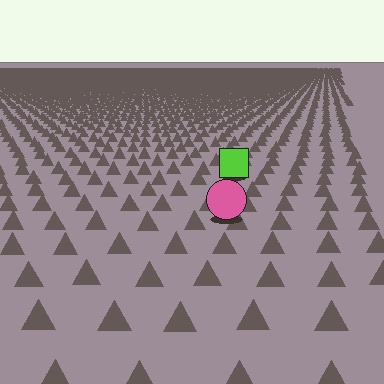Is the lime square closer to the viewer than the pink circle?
No. The pink circle is closer — you can tell from the texture gradient: the ground texture is coarser near it.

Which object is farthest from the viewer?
The lime square is farthest from the viewer. It appears smaller and the ground texture around it is denser.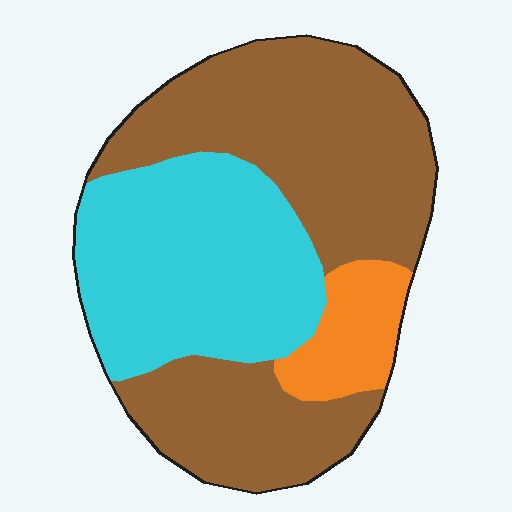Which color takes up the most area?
Brown, at roughly 55%.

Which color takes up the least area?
Orange, at roughly 10%.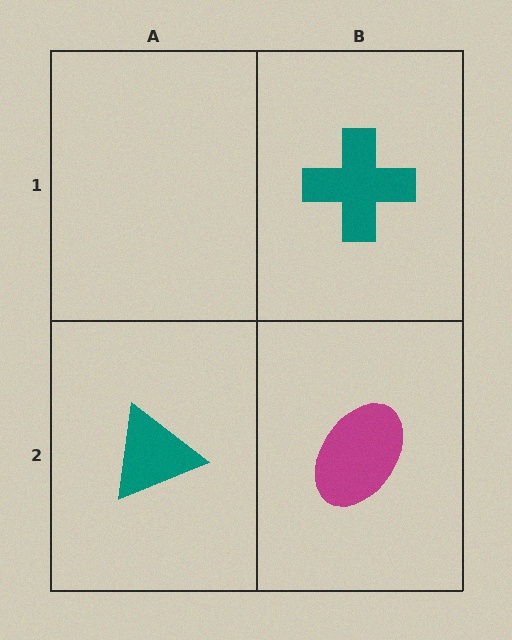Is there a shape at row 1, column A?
No, that cell is empty.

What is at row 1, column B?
A teal cross.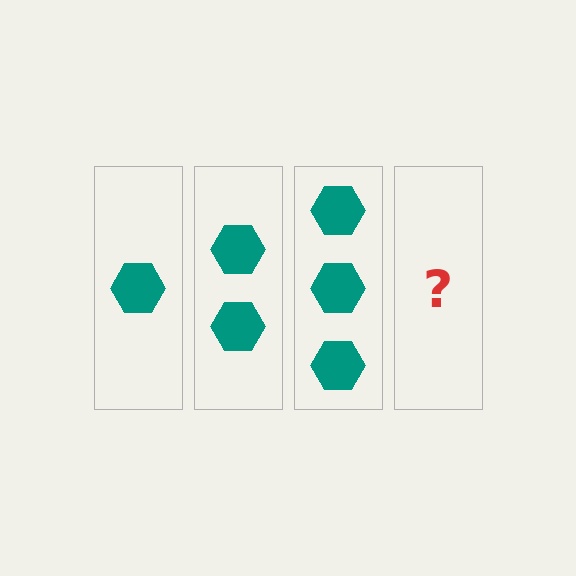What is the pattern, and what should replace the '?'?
The pattern is that each step adds one more hexagon. The '?' should be 4 hexagons.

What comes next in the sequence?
The next element should be 4 hexagons.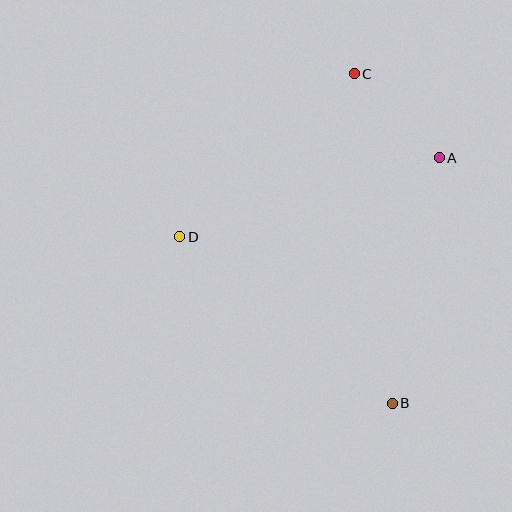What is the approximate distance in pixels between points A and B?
The distance between A and B is approximately 250 pixels.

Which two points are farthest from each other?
Points B and C are farthest from each other.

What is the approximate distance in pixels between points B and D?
The distance between B and D is approximately 270 pixels.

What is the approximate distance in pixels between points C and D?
The distance between C and D is approximately 239 pixels.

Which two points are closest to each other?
Points A and C are closest to each other.